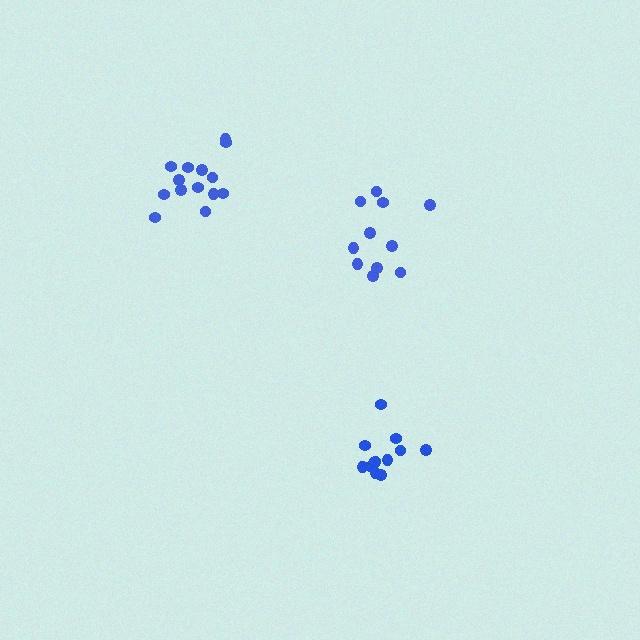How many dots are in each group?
Group 1: 14 dots, Group 2: 12 dots, Group 3: 11 dots (37 total).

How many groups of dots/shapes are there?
There are 3 groups.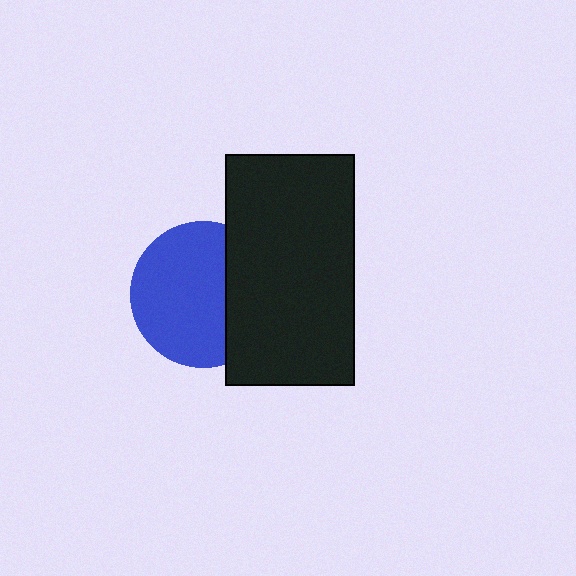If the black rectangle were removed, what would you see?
You would see the complete blue circle.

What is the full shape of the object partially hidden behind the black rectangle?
The partially hidden object is a blue circle.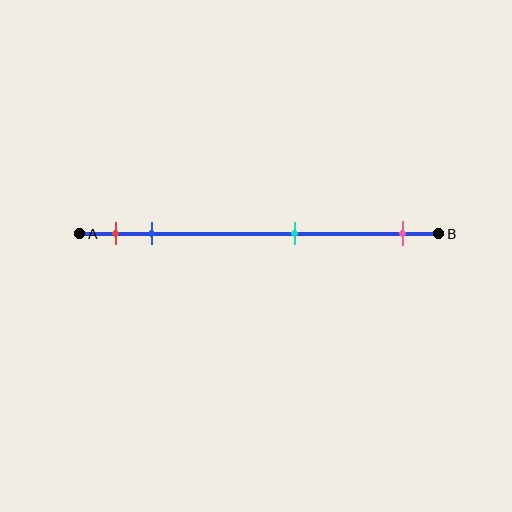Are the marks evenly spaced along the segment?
No, the marks are not evenly spaced.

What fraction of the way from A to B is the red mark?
The red mark is approximately 10% (0.1) of the way from A to B.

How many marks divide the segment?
There are 4 marks dividing the segment.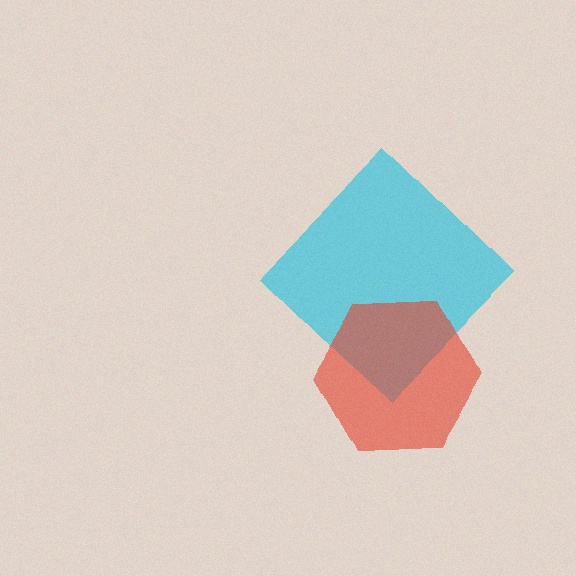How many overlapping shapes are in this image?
There are 2 overlapping shapes in the image.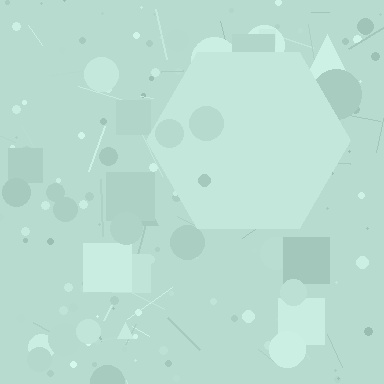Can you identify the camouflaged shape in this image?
The camouflaged shape is a hexagon.